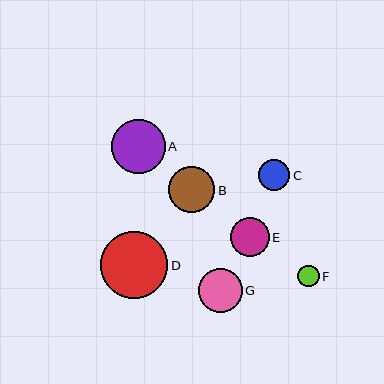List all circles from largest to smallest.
From largest to smallest: D, A, B, G, E, C, F.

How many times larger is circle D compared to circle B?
Circle D is approximately 1.5 times the size of circle B.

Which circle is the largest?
Circle D is the largest with a size of approximately 68 pixels.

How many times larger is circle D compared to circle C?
Circle D is approximately 2.2 times the size of circle C.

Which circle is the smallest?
Circle F is the smallest with a size of approximately 21 pixels.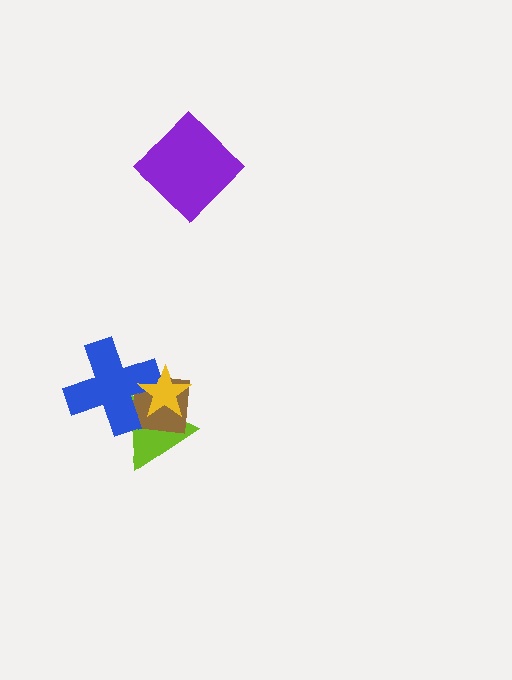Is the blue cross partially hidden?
Yes, it is partially covered by another shape.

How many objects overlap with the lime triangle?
3 objects overlap with the lime triangle.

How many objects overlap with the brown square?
3 objects overlap with the brown square.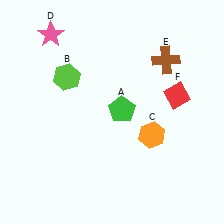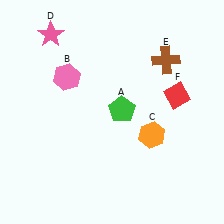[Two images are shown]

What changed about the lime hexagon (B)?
In Image 1, B is lime. In Image 2, it changed to pink.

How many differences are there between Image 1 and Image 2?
There is 1 difference between the two images.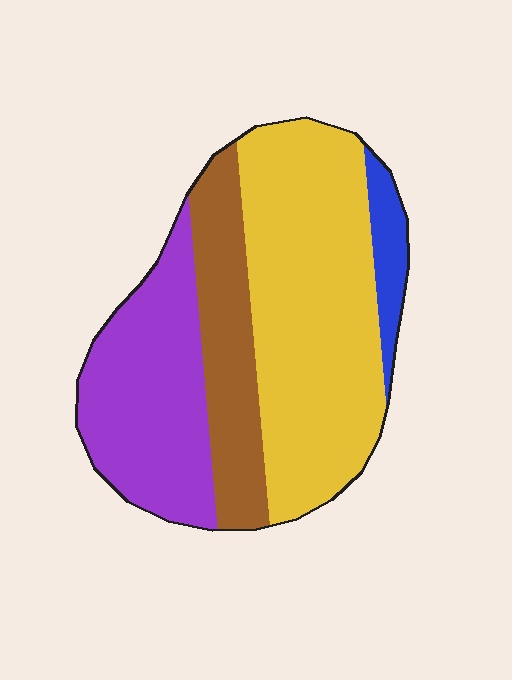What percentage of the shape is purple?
Purple covers roughly 30% of the shape.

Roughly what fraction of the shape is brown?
Brown covers 19% of the shape.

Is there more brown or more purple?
Purple.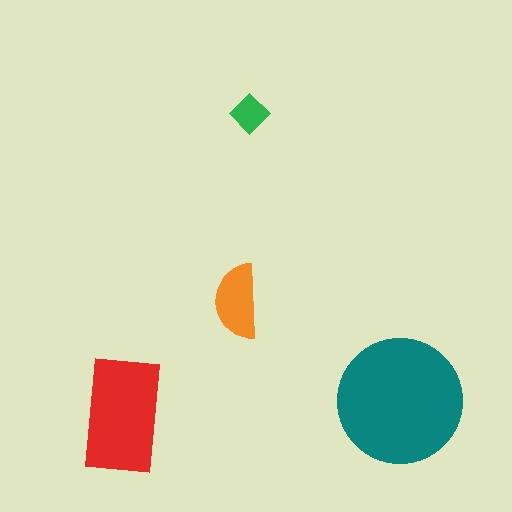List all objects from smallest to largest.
The green diamond, the orange semicircle, the red rectangle, the teal circle.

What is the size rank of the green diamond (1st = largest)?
4th.